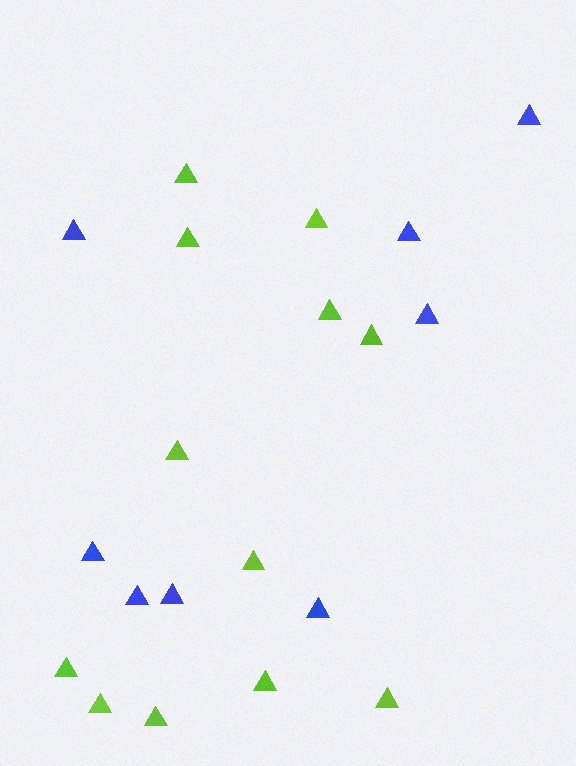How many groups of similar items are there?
There are 2 groups: one group of blue triangles (8) and one group of lime triangles (12).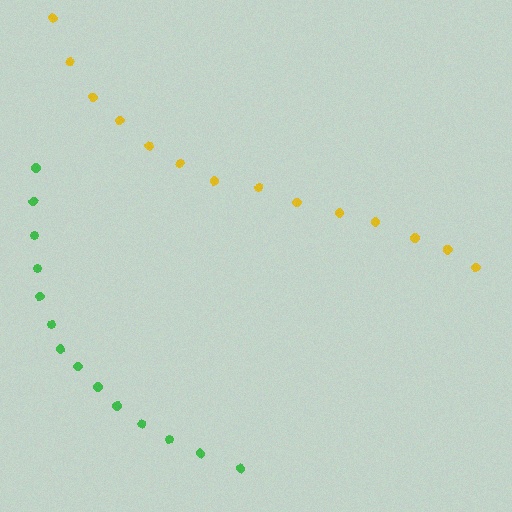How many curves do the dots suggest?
There are 2 distinct paths.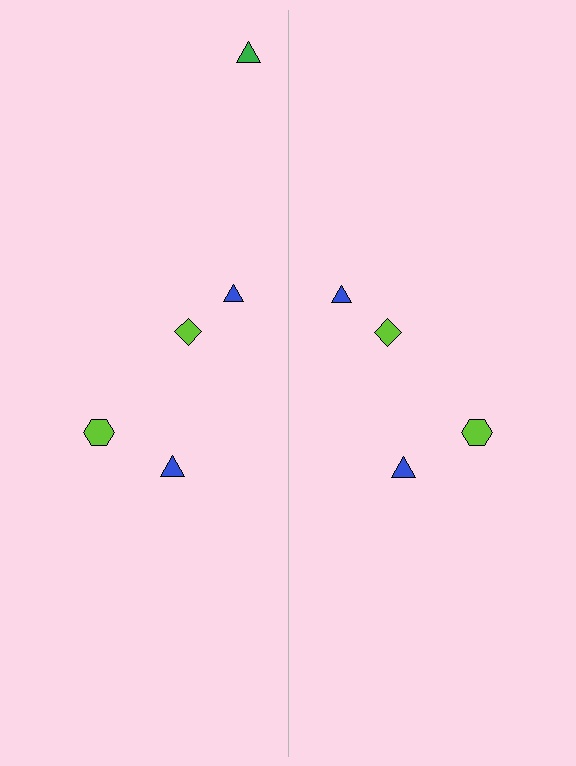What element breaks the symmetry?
A green triangle is missing from the right side.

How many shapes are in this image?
There are 9 shapes in this image.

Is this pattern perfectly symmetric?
No, the pattern is not perfectly symmetric. A green triangle is missing from the right side.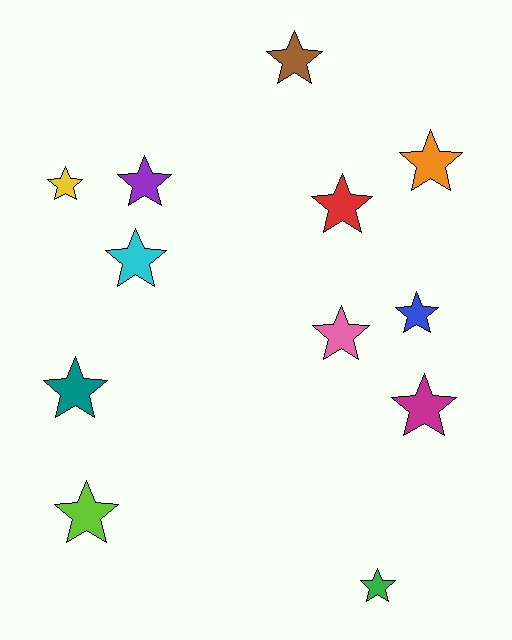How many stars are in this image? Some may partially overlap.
There are 12 stars.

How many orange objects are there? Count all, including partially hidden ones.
There is 1 orange object.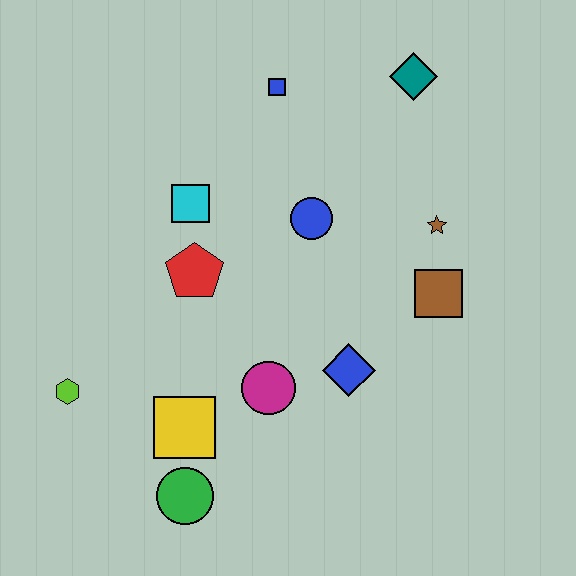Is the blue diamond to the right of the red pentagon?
Yes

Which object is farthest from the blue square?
The green circle is farthest from the blue square.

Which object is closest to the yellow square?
The green circle is closest to the yellow square.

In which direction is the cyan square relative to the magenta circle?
The cyan square is above the magenta circle.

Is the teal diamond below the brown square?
No